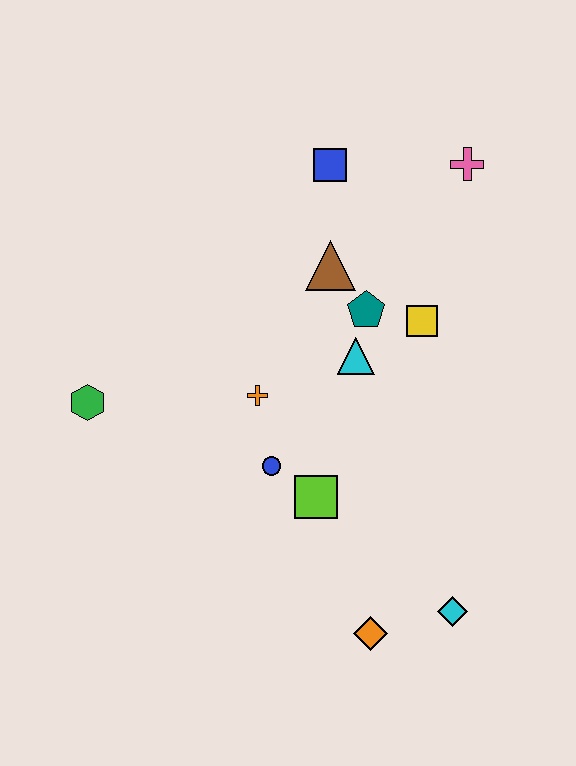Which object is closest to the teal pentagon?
The cyan triangle is closest to the teal pentagon.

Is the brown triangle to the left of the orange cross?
No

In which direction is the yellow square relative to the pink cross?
The yellow square is below the pink cross.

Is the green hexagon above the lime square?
Yes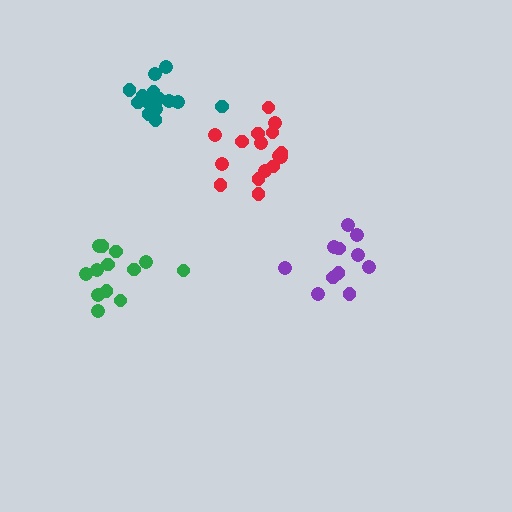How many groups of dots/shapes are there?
There are 4 groups.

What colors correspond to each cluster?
The clusters are colored: purple, green, red, teal.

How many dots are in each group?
Group 1: 11 dots, Group 2: 13 dots, Group 3: 16 dots, Group 4: 16 dots (56 total).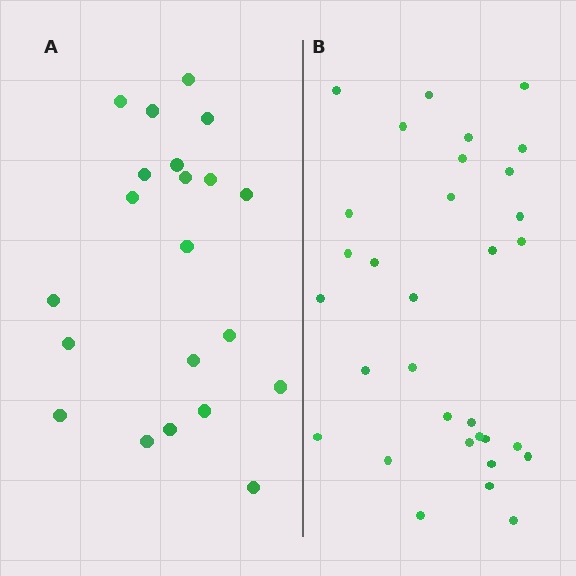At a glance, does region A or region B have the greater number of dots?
Region B (the right region) has more dots.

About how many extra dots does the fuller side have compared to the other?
Region B has roughly 12 or so more dots than region A.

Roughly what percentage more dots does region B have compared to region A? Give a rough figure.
About 50% more.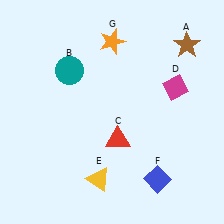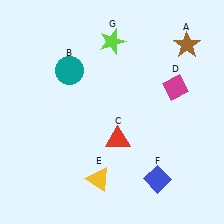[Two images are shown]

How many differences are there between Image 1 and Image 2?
There is 1 difference between the two images.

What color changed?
The star (G) changed from orange in Image 1 to lime in Image 2.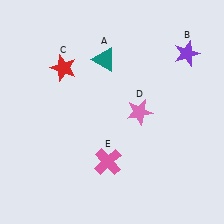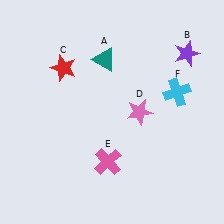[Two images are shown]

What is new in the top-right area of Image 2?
A cyan cross (F) was added in the top-right area of Image 2.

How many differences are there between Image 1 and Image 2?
There is 1 difference between the two images.